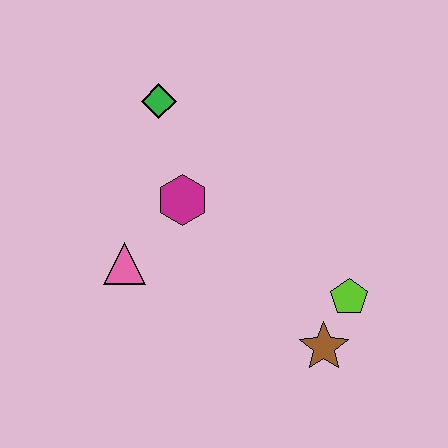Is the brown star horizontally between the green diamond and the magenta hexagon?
No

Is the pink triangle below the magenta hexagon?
Yes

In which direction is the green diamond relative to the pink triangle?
The green diamond is above the pink triangle.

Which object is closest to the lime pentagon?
The brown star is closest to the lime pentagon.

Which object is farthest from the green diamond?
The brown star is farthest from the green diamond.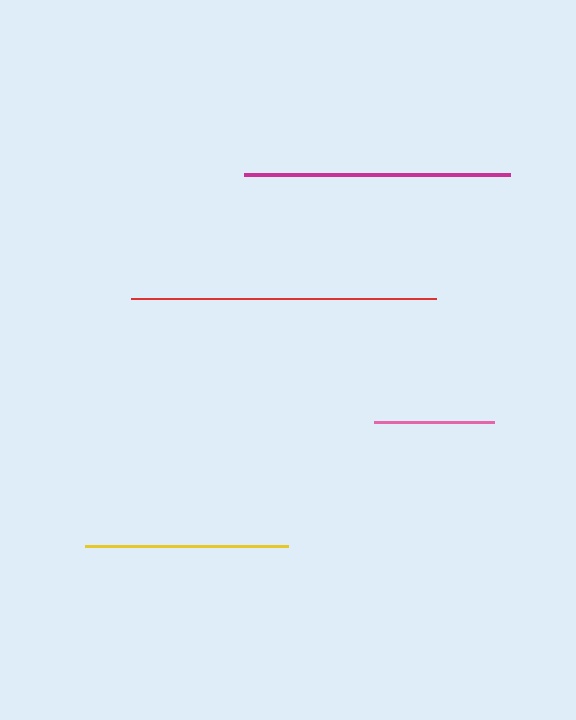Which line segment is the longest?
The red line is the longest at approximately 305 pixels.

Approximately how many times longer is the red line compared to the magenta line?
The red line is approximately 1.1 times the length of the magenta line.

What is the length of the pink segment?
The pink segment is approximately 120 pixels long.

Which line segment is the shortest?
The pink line is the shortest at approximately 120 pixels.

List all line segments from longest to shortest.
From longest to shortest: red, magenta, yellow, pink.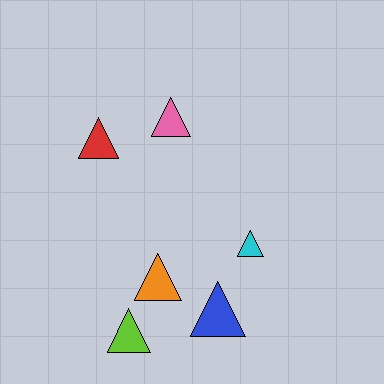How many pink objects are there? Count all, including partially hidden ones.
There is 1 pink object.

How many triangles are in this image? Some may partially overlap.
There are 6 triangles.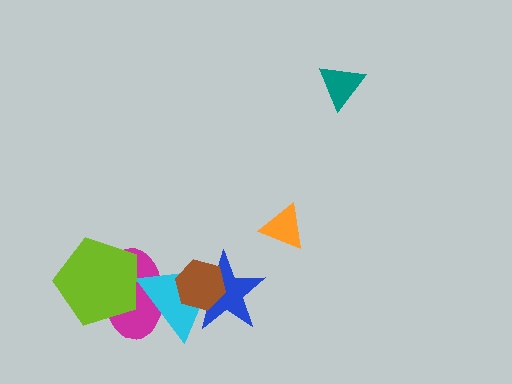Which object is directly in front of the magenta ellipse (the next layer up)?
The cyan triangle is directly in front of the magenta ellipse.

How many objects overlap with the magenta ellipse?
2 objects overlap with the magenta ellipse.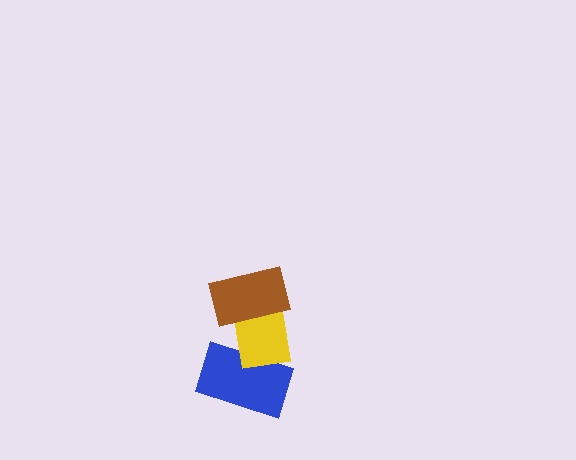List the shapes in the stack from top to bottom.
From top to bottom: the brown rectangle, the yellow rectangle, the blue rectangle.